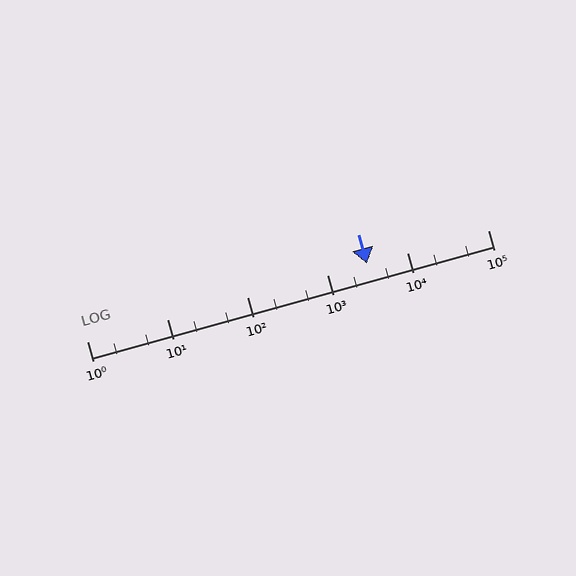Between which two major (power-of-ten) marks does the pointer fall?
The pointer is between 1000 and 10000.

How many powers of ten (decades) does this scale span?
The scale spans 5 decades, from 1 to 100000.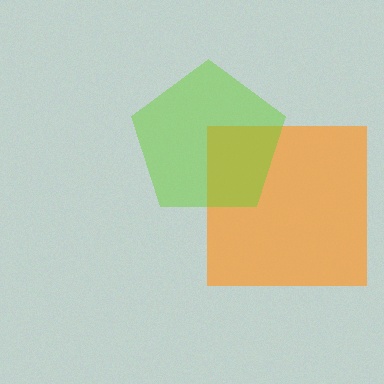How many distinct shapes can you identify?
There are 2 distinct shapes: an orange square, a lime pentagon.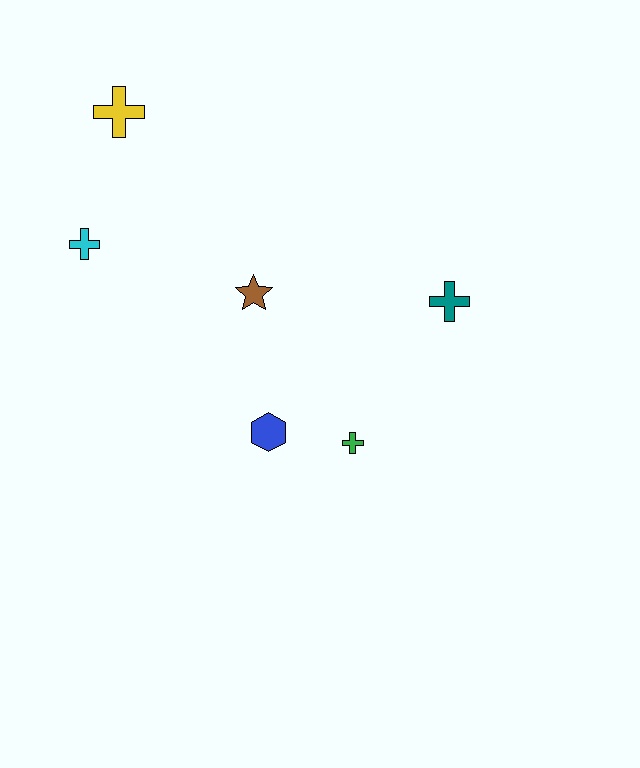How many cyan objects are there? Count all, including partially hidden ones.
There is 1 cyan object.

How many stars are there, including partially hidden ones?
There is 1 star.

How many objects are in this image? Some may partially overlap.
There are 6 objects.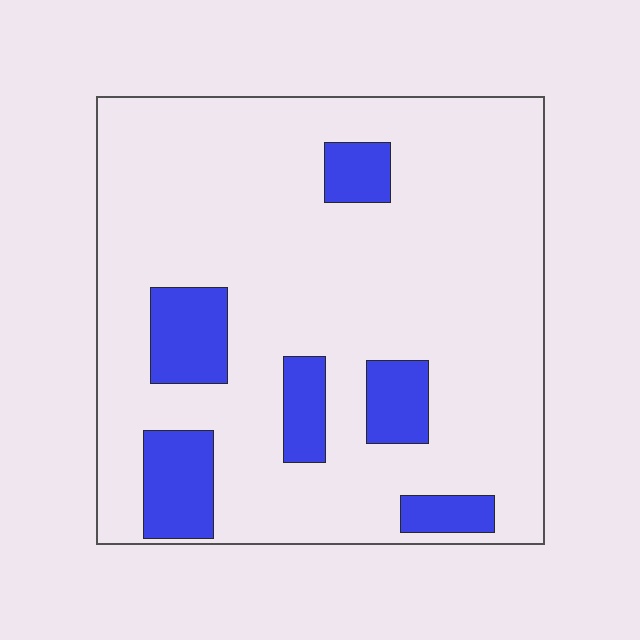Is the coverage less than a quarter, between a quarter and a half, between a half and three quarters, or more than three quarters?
Less than a quarter.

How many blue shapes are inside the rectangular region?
6.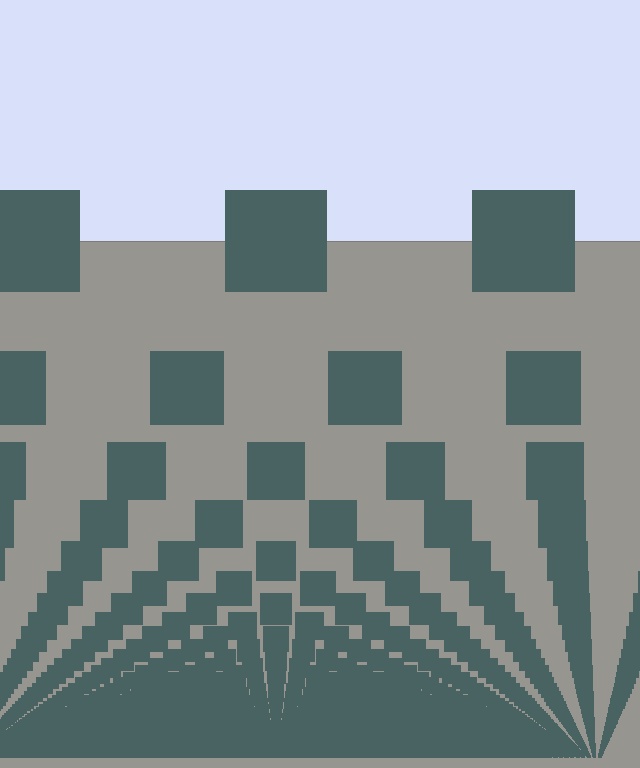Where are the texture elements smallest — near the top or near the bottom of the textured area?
Near the bottom.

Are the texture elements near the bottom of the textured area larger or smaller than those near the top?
Smaller. The gradient is inverted — elements near the bottom are smaller and denser.